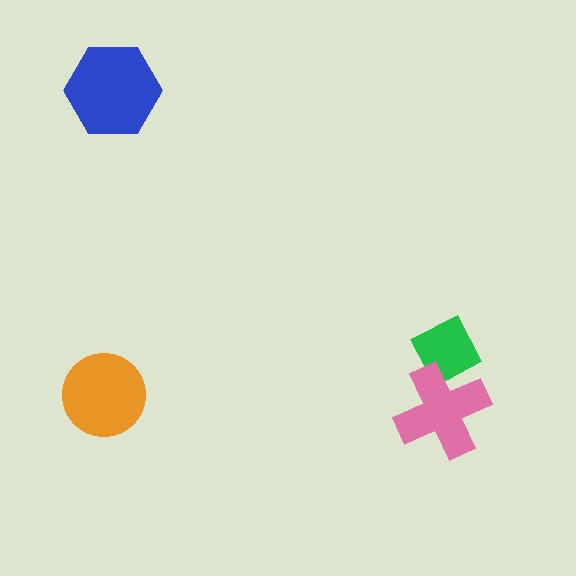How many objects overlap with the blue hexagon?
0 objects overlap with the blue hexagon.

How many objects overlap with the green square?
1 object overlaps with the green square.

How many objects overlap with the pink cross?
1 object overlaps with the pink cross.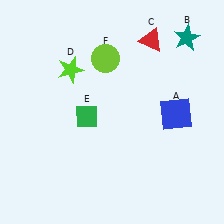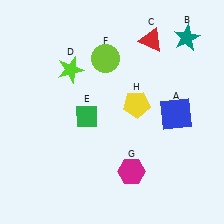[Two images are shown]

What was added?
A magenta hexagon (G), a yellow pentagon (H) were added in Image 2.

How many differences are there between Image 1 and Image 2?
There are 2 differences between the two images.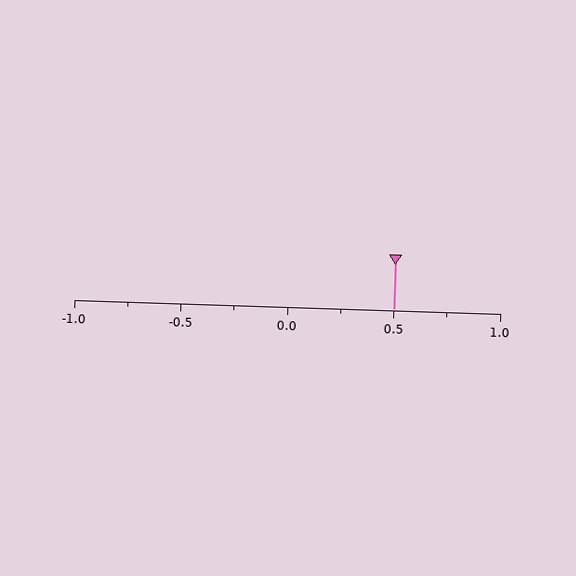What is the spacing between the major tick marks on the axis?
The major ticks are spaced 0.5 apart.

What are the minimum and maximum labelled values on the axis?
The axis runs from -1.0 to 1.0.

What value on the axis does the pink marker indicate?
The marker indicates approximately 0.5.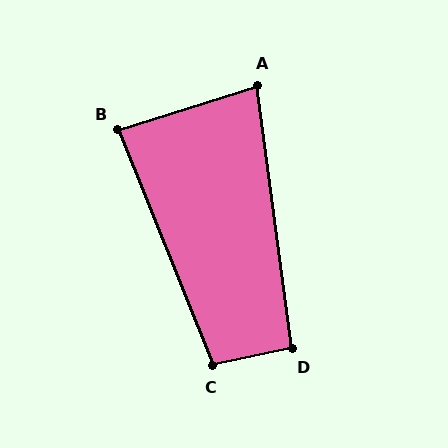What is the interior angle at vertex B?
Approximately 86 degrees (approximately right).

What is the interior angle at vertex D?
Approximately 94 degrees (approximately right).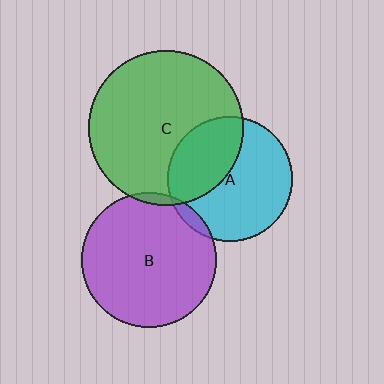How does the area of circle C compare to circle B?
Approximately 1.3 times.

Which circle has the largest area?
Circle C (green).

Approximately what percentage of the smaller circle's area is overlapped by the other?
Approximately 5%.